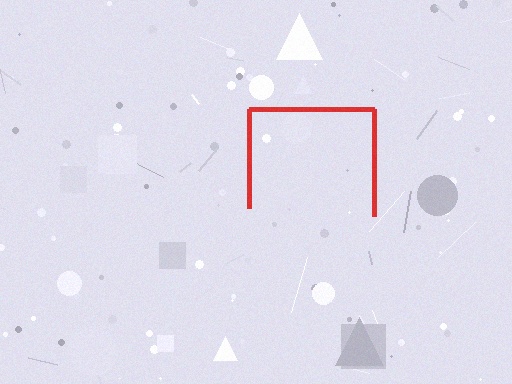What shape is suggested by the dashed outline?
The dashed outline suggests a square.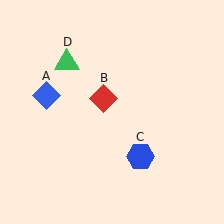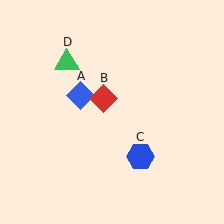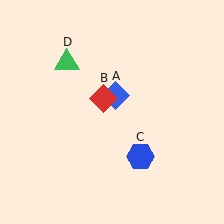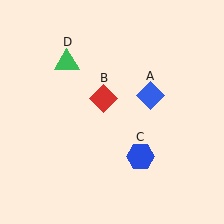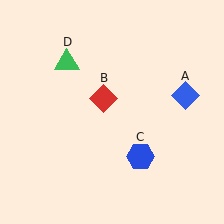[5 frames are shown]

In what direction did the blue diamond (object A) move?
The blue diamond (object A) moved right.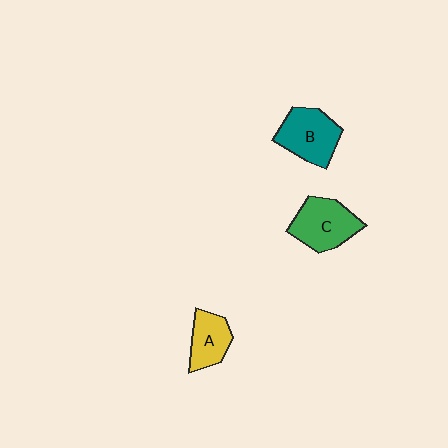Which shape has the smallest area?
Shape A (yellow).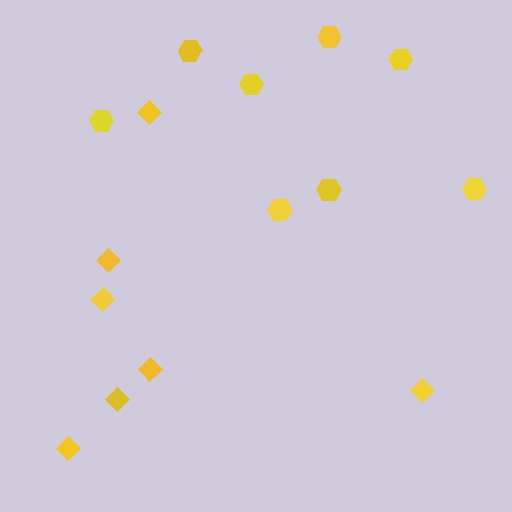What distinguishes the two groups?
There are 2 groups: one group of hexagons (8) and one group of diamonds (7).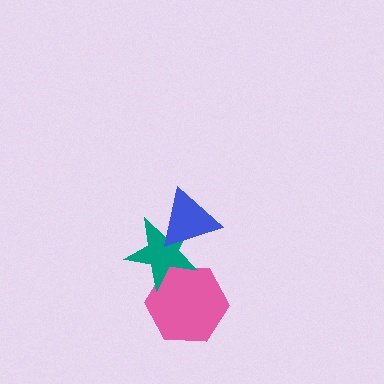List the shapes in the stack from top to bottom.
From top to bottom: the blue triangle, the teal star, the pink hexagon.